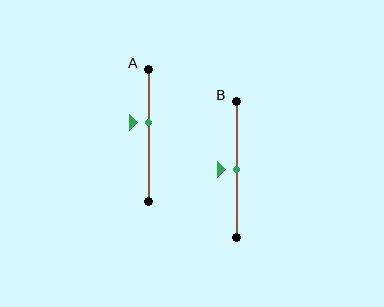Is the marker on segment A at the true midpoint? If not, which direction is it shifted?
No, the marker on segment A is shifted upward by about 10% of the segment length.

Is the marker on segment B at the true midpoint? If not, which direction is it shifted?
Yes, the marker on segment B is at the true midpoint.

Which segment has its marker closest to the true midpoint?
Segment B has its marker closest to the true midpoint.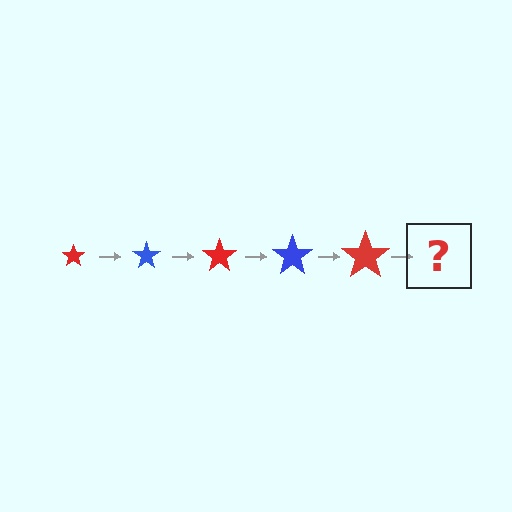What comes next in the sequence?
The next element should be a blue star, larger than the previous one.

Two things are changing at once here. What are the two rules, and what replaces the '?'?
The two rules are that the star grows larger each step and the color cycles through red and blue. The '?' should be a blue star, larger than the previous one.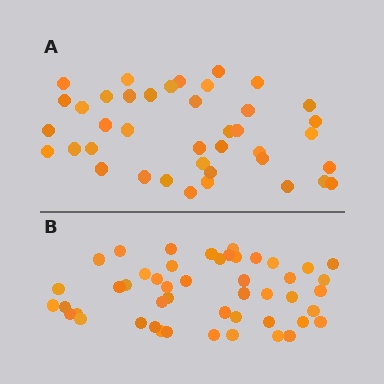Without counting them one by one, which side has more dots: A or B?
Region B (the bottom region) has more dots.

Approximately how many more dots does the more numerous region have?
Region B has roughly 8 or so more dots than region A.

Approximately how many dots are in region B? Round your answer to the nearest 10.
About 50 dots. (The exact count is 48, which rounds to 50.)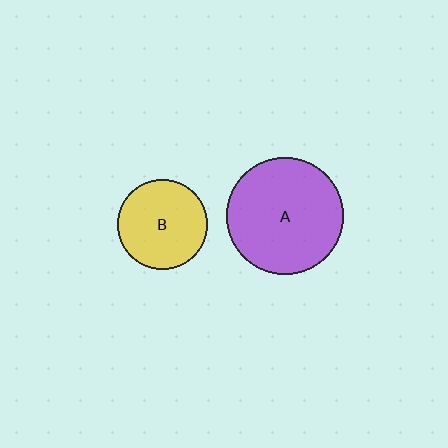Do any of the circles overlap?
No, none of the circles overlap.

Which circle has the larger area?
Circle A (purple).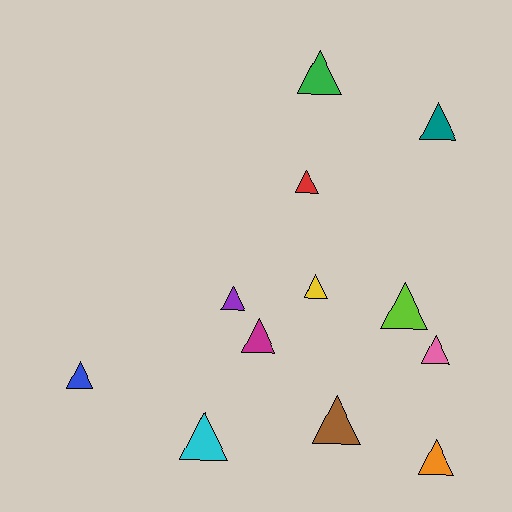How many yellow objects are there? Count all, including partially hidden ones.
There is 1 yellow object.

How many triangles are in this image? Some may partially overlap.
There are 12 triangles.